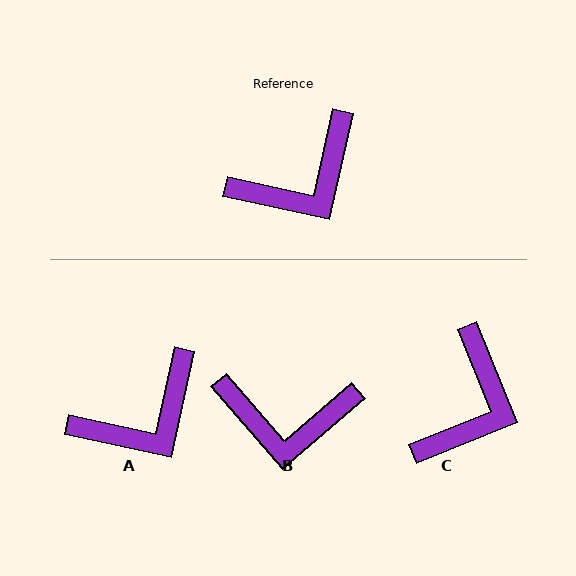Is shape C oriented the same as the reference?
No, it is off by about 34 degrees.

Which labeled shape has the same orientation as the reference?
A.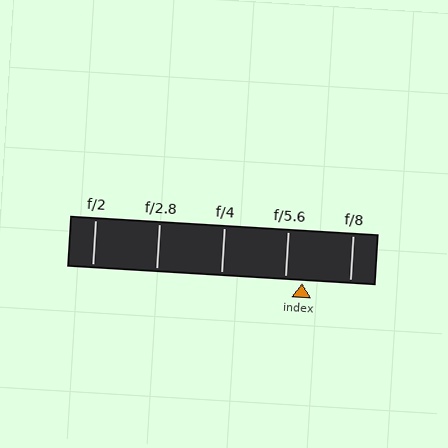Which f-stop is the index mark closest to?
The index mark is closest to f/5.6.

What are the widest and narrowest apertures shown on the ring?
The widest aperture shown is f/2 and the narrowest is f/8.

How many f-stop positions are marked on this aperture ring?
There are 5 f-stop positions marked.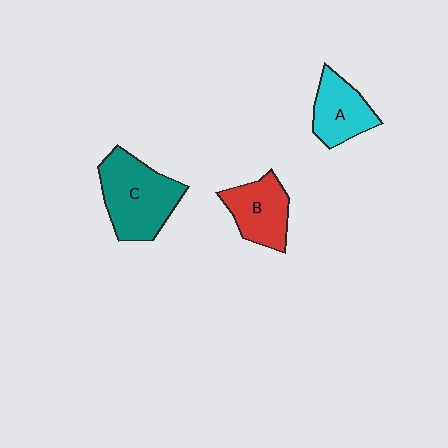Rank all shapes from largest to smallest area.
From largest to smallest: C (teal), B (red), A (cyan).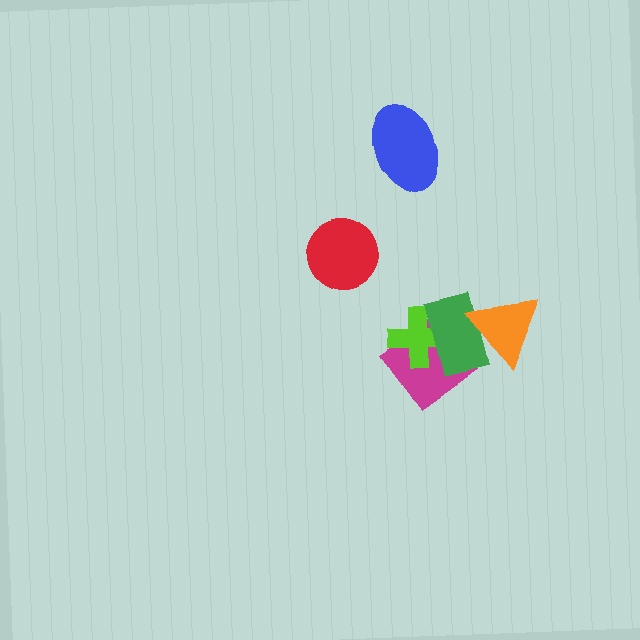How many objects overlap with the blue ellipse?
0 objects overlap with the blue ellipse.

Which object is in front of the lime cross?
The green rectangle is in front of the lime cross.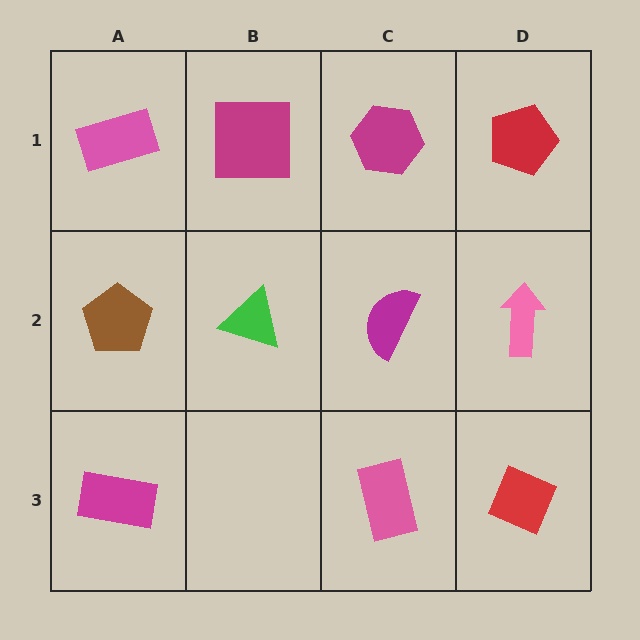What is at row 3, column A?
A magenta rectangle.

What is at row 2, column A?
A brown pentagon.